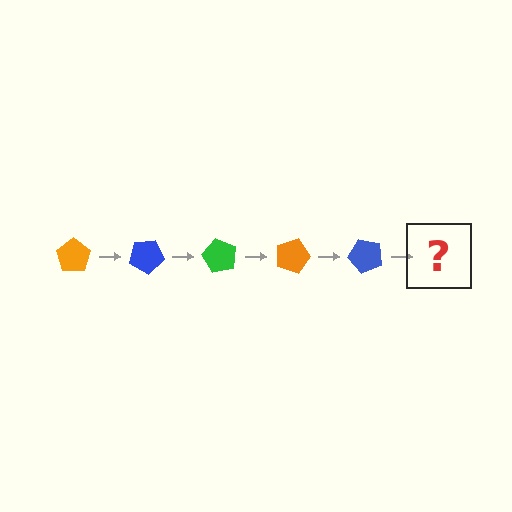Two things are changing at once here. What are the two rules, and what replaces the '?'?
The two rules are that it rotates 30 degrees each step and the color cycles through orange, blue, and green. The '?' should be a green pentagon, rotated 150 degrees from the start.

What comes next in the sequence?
The next element should be a green pentagon, rotated 150 degrees from the start.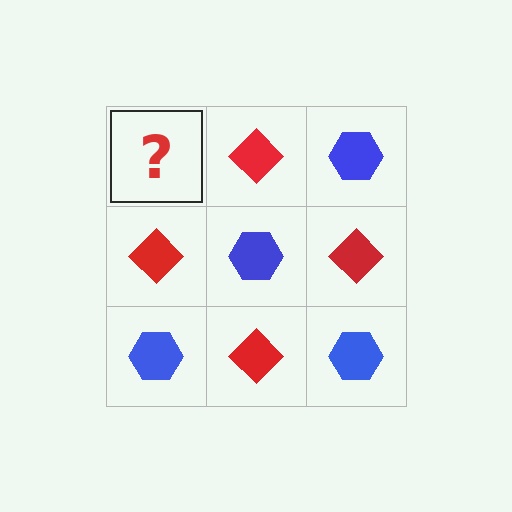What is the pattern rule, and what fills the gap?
The rule is that it alternates blue hexagon and red diamond in a checkerboard pattern. The gap should be filled with a blue hexagon.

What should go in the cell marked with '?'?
The missing cell should contain a blue hexagon.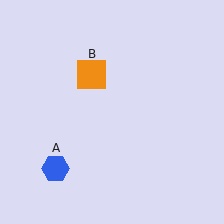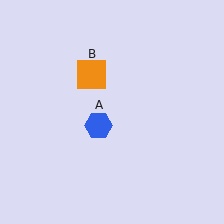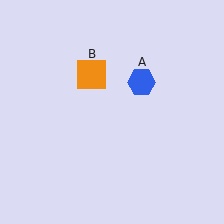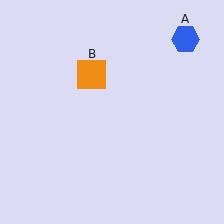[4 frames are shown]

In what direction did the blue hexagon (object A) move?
The blue hexagon (object A) moved up and to the right.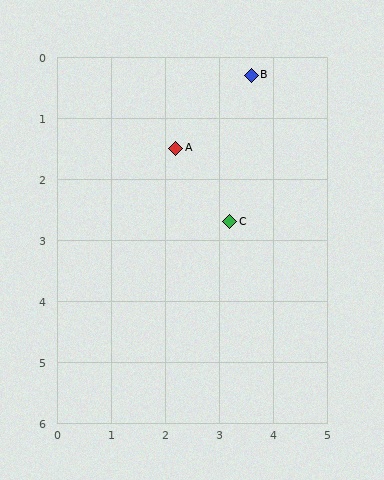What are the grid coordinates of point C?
Point C is at approximately (3.2, 2.7).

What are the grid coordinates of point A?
Point A is at approximately (2.2, 1.5).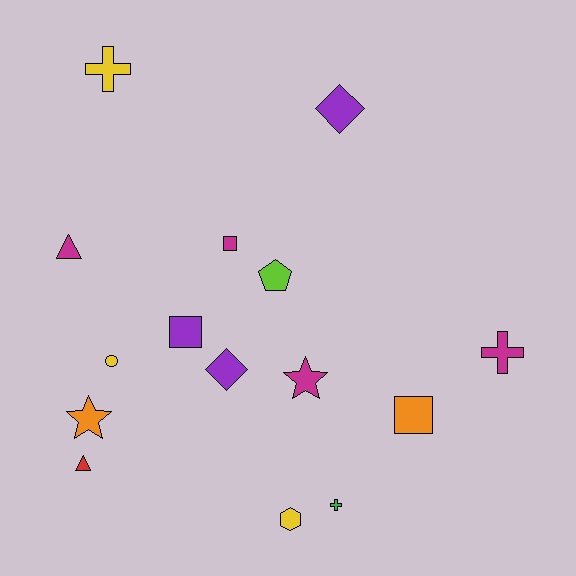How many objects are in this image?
There are 15 objects.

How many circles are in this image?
There is 1 circle.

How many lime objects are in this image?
There is 1 lime object.